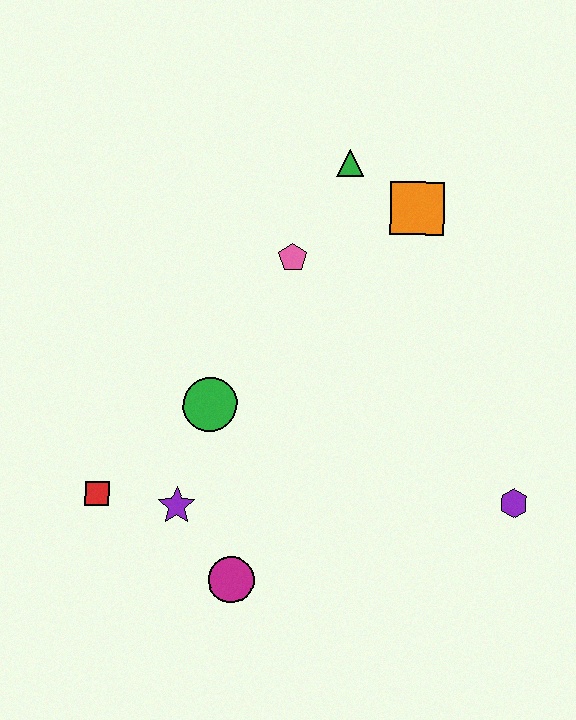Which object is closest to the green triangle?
The orange square is closest to the green triangle.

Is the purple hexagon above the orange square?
No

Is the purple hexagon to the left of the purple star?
No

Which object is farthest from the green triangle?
The magenta circle is farthest from the green triangle.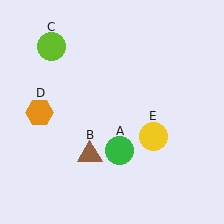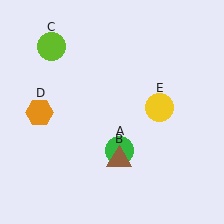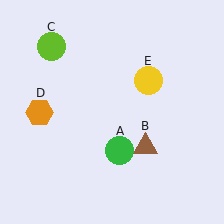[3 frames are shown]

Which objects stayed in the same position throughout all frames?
Green circle (object A) and lime circle (object C) and orange hexagon (object D) remained stationary.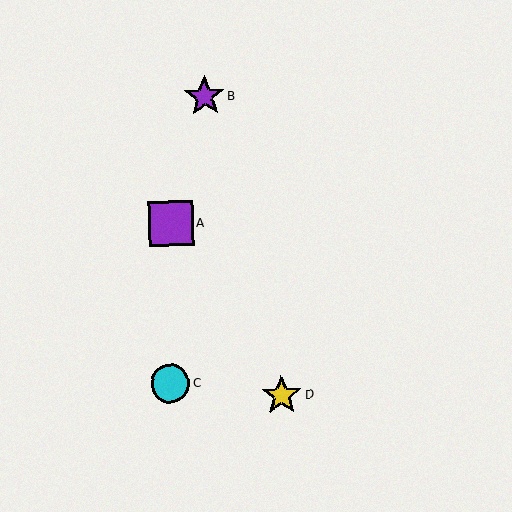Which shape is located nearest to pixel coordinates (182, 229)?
The purple square (labeled A) at (171, 223) is nearest to that location.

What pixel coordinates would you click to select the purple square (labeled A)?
Click at (171, 223) to select the purple square A.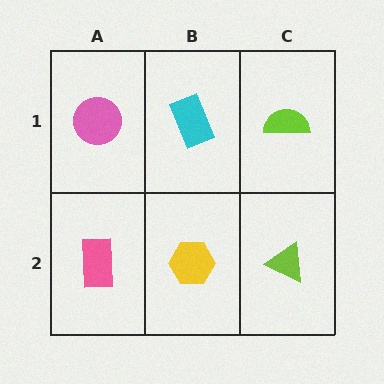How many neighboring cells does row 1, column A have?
2.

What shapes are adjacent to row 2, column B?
A cyan rectangle (row 1, column B), a pink rectangle (row 2, column A), a lime triangle (row 2, column C).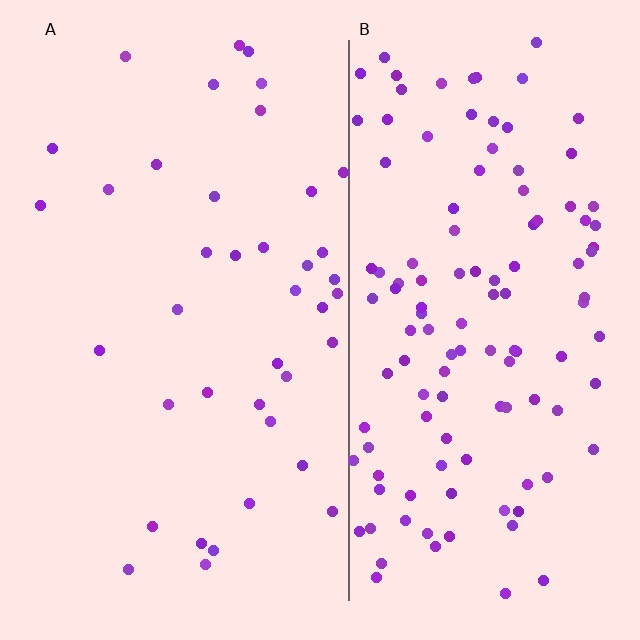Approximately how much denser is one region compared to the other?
Approximately 3.1× — region B over region A.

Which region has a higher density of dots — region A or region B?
B (the right).